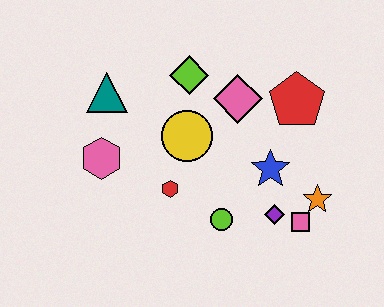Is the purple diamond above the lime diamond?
No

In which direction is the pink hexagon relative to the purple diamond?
The pink hexagon is to the left of the purple diamond.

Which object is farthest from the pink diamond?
The pink hexagon is farthest from the pink diamond.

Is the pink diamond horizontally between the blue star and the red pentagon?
No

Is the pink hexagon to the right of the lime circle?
No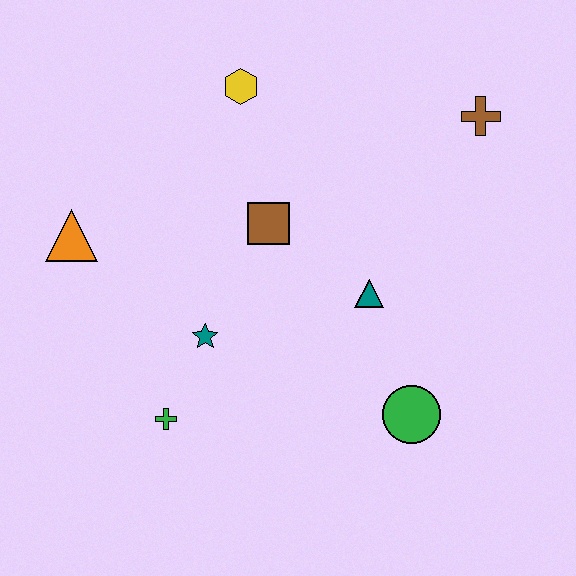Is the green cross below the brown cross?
Yes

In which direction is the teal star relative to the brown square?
The teal star is below the brown square.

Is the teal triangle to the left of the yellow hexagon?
No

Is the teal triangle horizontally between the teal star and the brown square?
No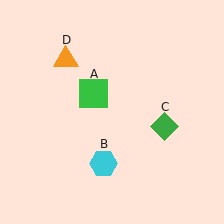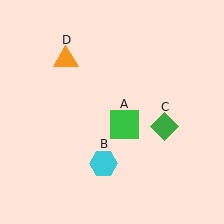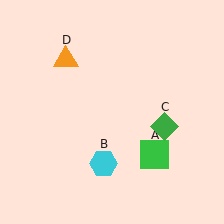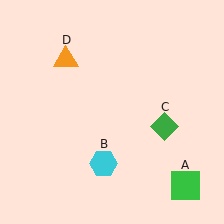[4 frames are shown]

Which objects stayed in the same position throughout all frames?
Cyan hexagon (object B) and green diamond (object C) and orange triangle (object D) remained stationary.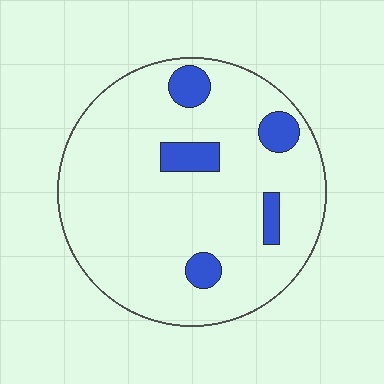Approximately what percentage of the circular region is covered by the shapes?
Approximately 10%.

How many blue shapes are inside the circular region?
5.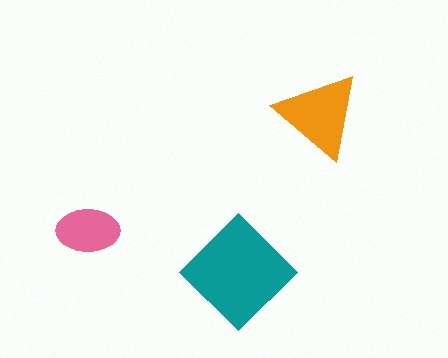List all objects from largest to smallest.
The teal diamond, the orange triangle, the pink ellipse.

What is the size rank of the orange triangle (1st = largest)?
2nd.